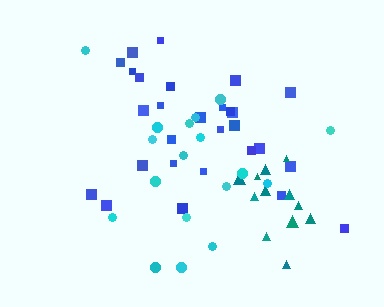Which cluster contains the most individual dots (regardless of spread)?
Blue (28).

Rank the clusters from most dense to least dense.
teal, blue, cyan.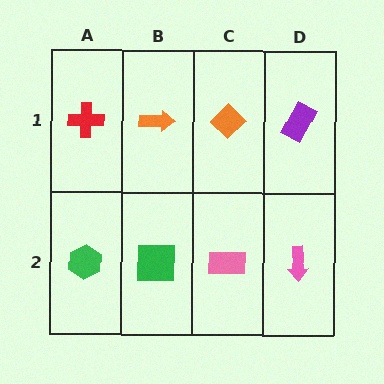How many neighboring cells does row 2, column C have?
3.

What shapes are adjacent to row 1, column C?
A pink rectangle (row 2, column C), an orange arrow (row 1, column B), a purple rectangle (row 1, column D).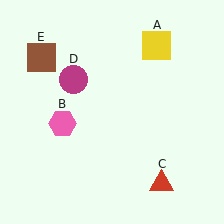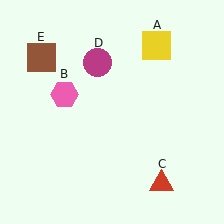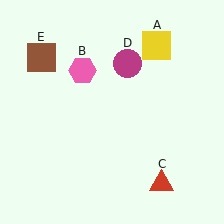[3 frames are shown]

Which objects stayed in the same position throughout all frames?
Yellow square (object A) and red triangle (object C) and brown square (object E) remained stationary.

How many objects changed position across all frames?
2 objects changed position: pink hexagon (object B), magenta circle (object D).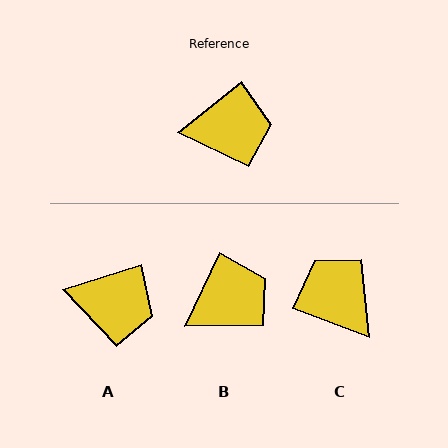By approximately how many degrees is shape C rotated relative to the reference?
Approximately 121 degrees counter-clockwise.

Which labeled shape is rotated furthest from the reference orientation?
C, about 121 degrees away.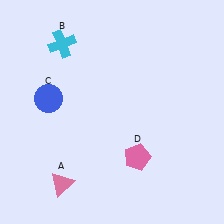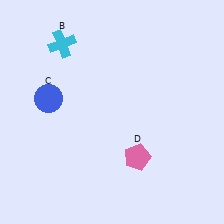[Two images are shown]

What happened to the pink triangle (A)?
The pink triangle (A) was removed in Image 2. It was in the bottom-left area of Image 1.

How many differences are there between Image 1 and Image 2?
There is 1 difference between the two images.